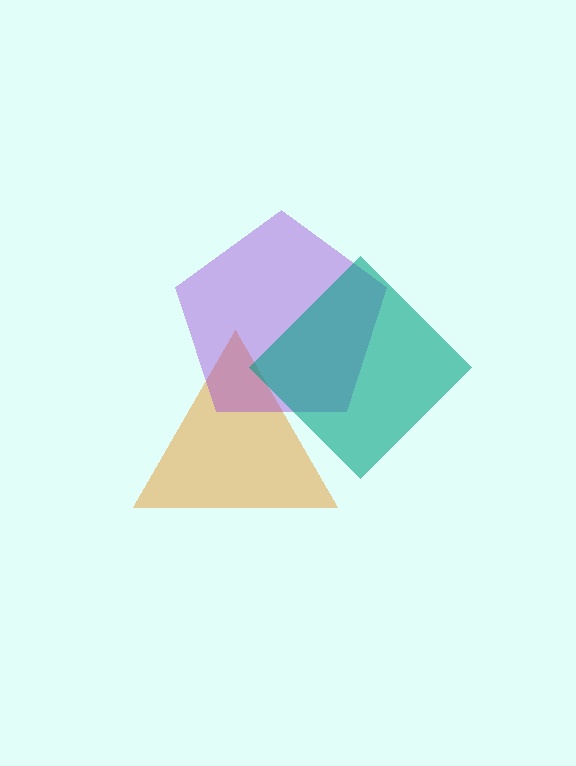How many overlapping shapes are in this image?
There are 3 overlapping shapes in the image.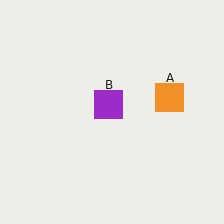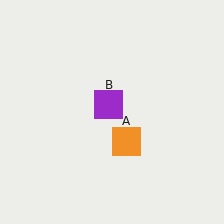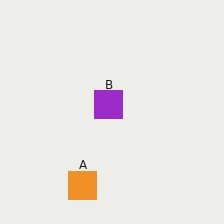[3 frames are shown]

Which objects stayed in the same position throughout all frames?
Purple square (object B) remained stationary.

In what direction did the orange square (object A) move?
The orange square (object A) moved down and to the left.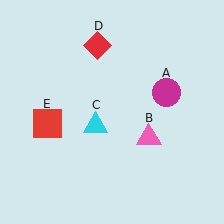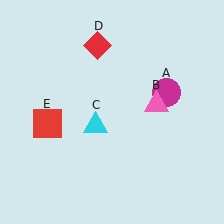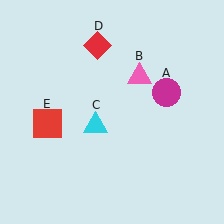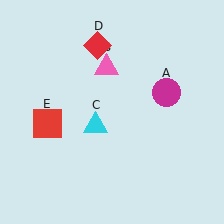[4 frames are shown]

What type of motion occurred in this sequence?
The pink triangle (object B) rotated counterclockwise around the center of the scene.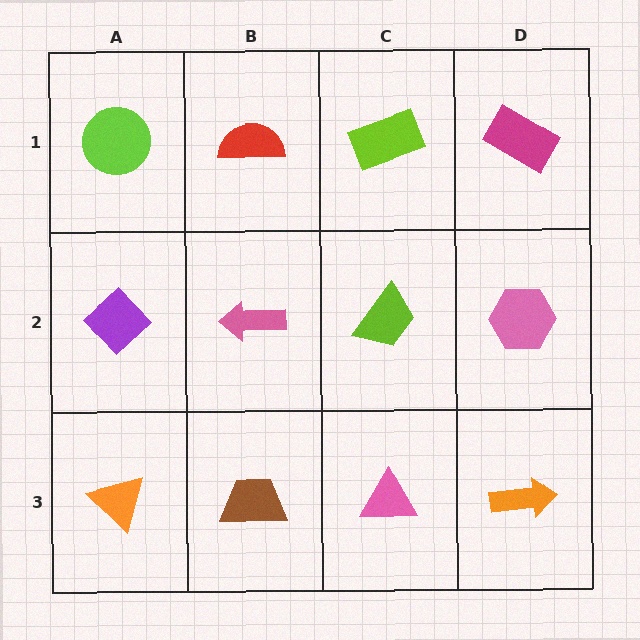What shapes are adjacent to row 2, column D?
A magenta rectangle (row 1, column D), an orange arrow (row 3, column D), a lime trapezoid (row 2, column C).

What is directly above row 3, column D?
A pink hexagon.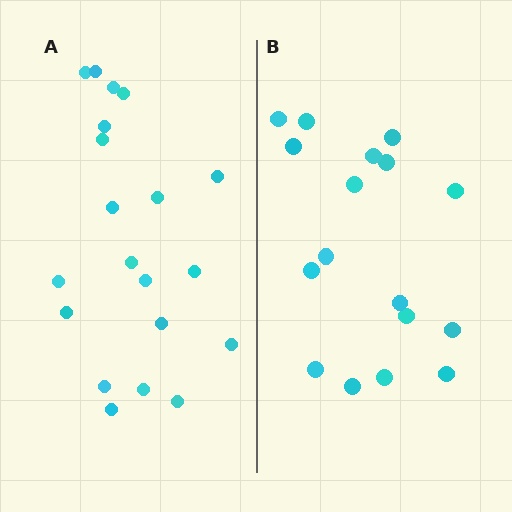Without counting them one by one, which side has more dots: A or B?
Region A (the left region) has more dots.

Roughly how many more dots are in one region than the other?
Region A has just a few more — roughly 2 or 3 more dots than region B.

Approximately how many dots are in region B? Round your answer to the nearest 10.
About 20 dots. (The exact count is 17, which rounds to 20.)